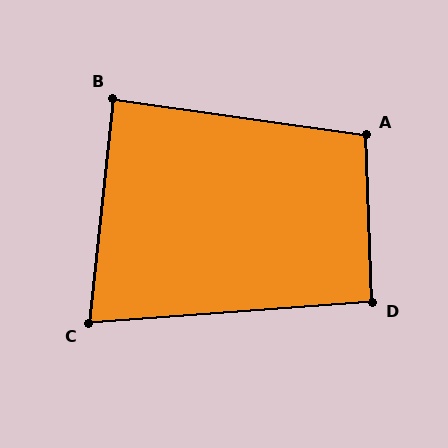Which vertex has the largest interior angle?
A, at approximately 100 degrees.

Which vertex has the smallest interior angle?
C, at approximately 80 degrees.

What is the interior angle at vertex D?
Approximately 92 degrees (approximately right).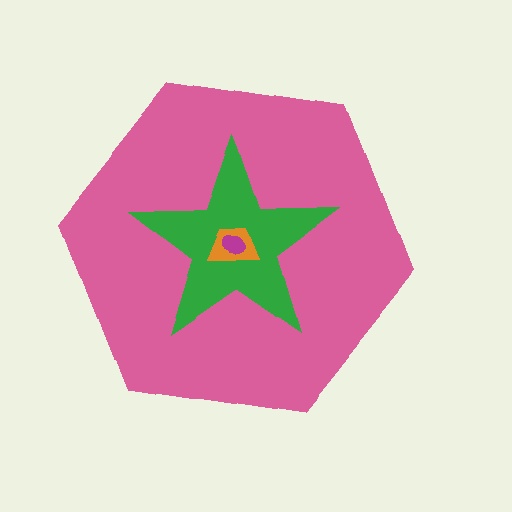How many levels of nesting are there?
4.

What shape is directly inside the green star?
The orange trapezoid.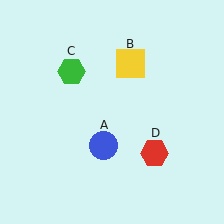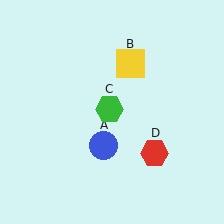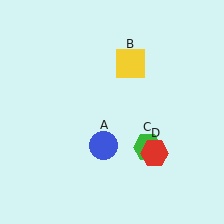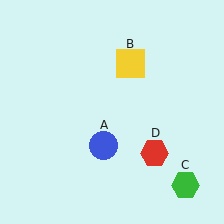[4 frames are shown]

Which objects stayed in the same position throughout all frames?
Blue circle (object A) and yellow square (object B) and red hexagon (object D) remained stationary.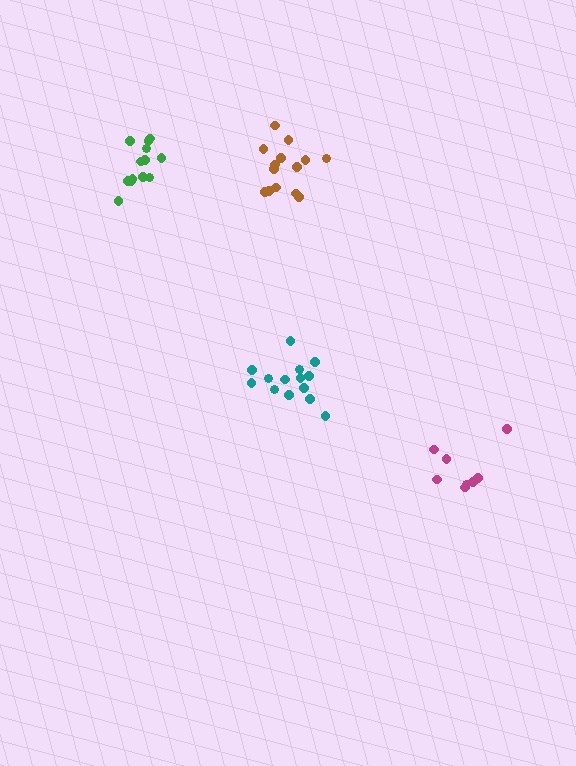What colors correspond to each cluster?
The clusters are colored: green, magenta, teal, brown.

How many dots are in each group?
Group 1: 13 dots, Group 2: 8 dots, Group 3: 14 dots, Group 4: 14 dots (49 total).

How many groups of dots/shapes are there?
There are 4 groups.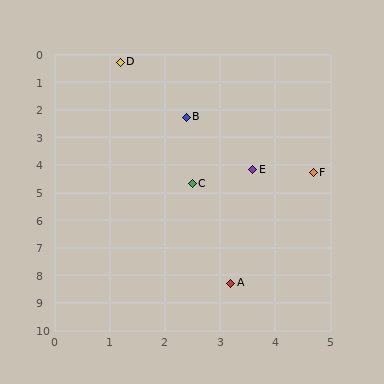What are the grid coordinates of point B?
Point B is at approximately (2.4, 2.3).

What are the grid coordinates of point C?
Point C is at approximately (2.5, 4.7).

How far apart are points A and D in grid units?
Points A and D are about 8.2 grid units apart.